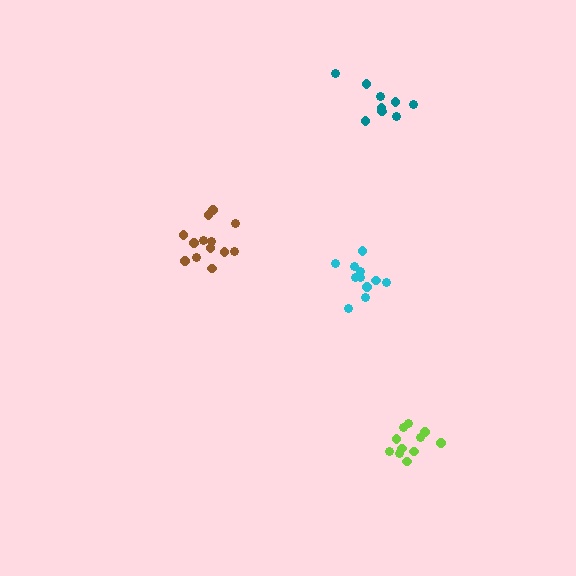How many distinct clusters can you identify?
There are 4 distinct clusters.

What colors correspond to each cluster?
The clusters are colored: cyan, teal, lime, brown.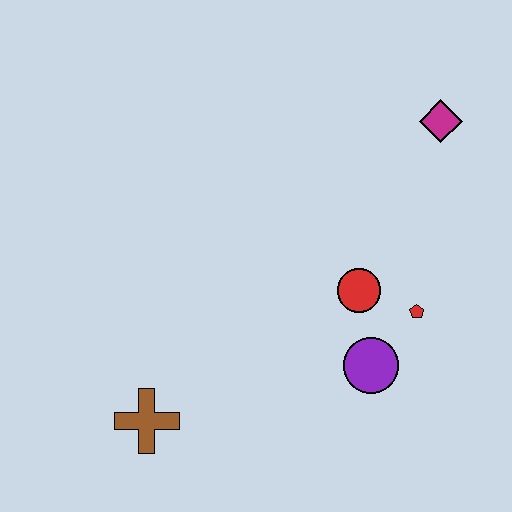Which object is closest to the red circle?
The red pentagon is closest to the red circle.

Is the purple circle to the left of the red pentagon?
Yes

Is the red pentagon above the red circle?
No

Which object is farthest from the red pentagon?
The brown cross is farthest from the red pentagon.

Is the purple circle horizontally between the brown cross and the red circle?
No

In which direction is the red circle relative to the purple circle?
The red circle is above the purple circle.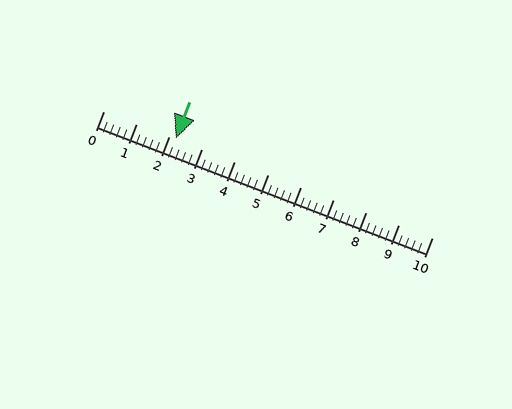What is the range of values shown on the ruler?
The ruler shows values from 0 to 10.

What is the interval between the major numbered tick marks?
The major tick marks are spaced 1 units apart.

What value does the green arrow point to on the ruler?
The green arrow points to approximately 2.2.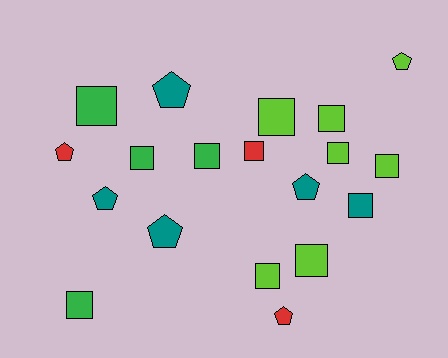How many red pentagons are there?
There are 2 red pentagons.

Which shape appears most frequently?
Square, with 12 objects.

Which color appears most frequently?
Lime, with 7 objects.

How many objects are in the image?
There are 19 objects.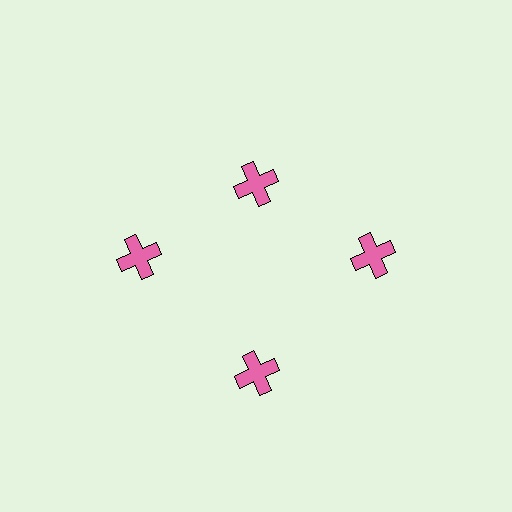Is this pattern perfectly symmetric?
No. The 4 pink crosses are arranged in a ring, but one element near the 12 o'clock position is pulled inward toward the center, breaking the 4-fold rotational symmetry.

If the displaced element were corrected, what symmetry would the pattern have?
It would have 4-fold rotational symmetry — the pattern would map onto itself every 90 degrees.